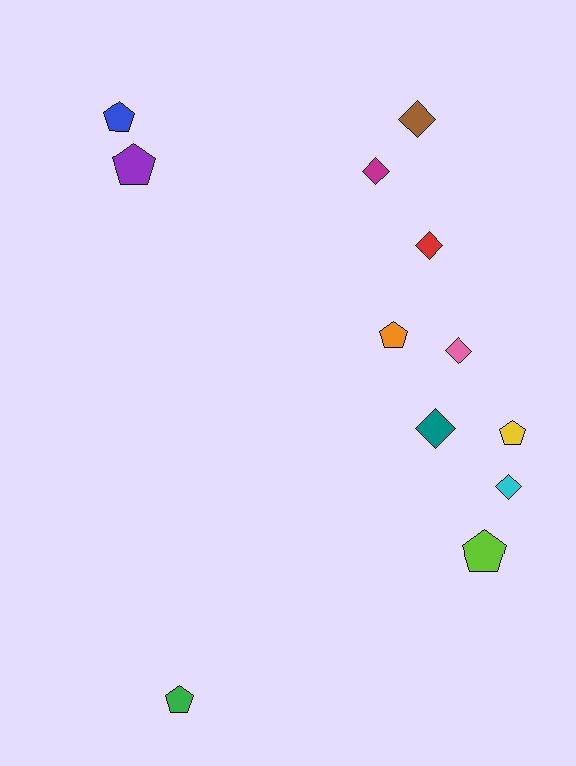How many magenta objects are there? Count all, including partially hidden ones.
There is 1 magenta object.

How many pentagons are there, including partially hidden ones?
There are 6 pentagons.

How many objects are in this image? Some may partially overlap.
There are 12 objects.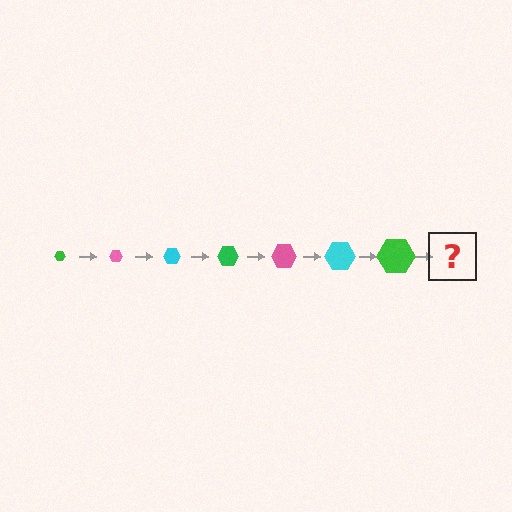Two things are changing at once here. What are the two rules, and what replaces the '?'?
The two rules are that the hexagon grows larger each step and the color cycles through green, pink, and cyan. The '?' should be a pink hexagon, larger than the previous one.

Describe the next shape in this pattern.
It should be a pink hexagon, larger than the previous one.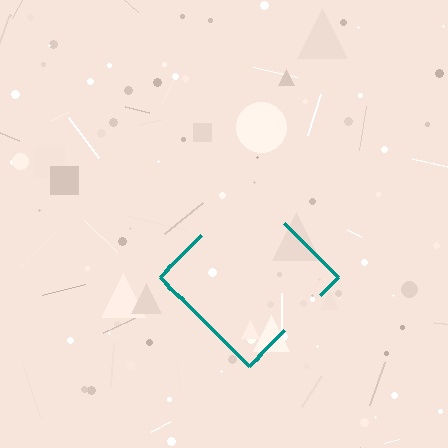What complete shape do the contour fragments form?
The contour fragments form a diamond.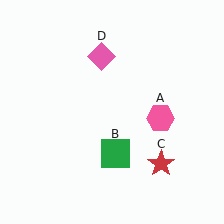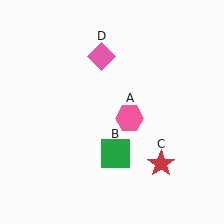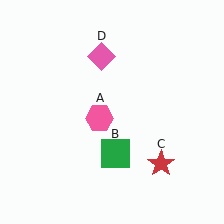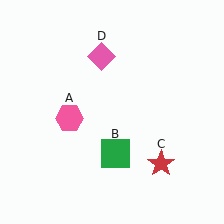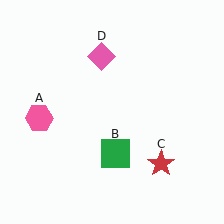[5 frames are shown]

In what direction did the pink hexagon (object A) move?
The pink hexagon (object A) moved left.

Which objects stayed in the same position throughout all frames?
Green square (object B) and red star (object C) and pink diamond (object D) remained stationary.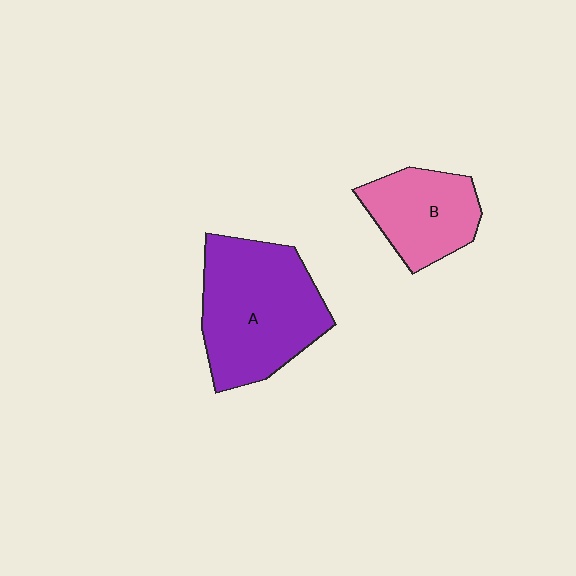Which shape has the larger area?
Shape A (purple).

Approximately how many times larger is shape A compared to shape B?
Approximately 1.7 times.